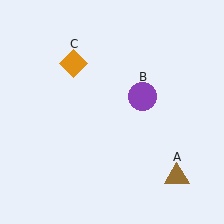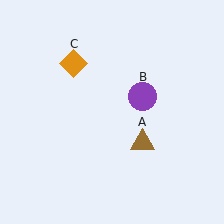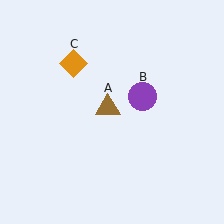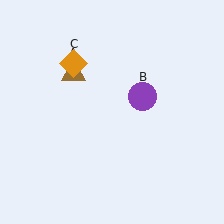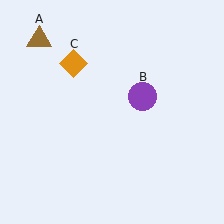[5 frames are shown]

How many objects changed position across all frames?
1 object changed position: brown triangle (object A).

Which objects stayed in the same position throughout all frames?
Purple circle (object B) and orange diamond (object C) remained stationary.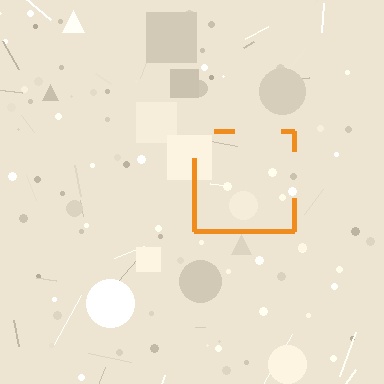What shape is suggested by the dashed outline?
The dashed outline suggests a square.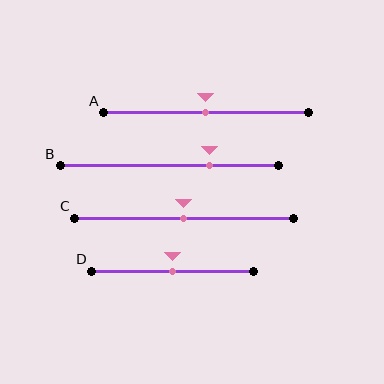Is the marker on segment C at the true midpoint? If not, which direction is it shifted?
Yes, the marker on segment C is at the true midpoint.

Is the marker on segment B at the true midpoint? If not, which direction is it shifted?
No, the marker on segment B is shifted to the right by about 19% of the segment length.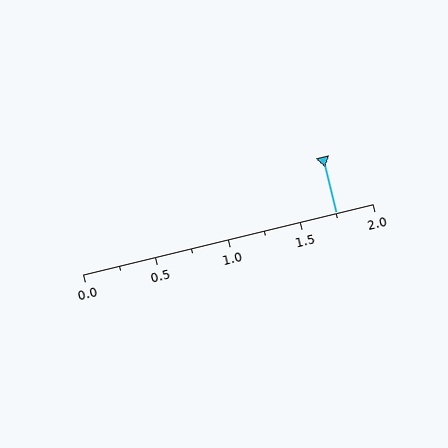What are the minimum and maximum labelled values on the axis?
The axis runs from 0.0 to 2.0.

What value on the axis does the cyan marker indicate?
The marker indicates approximately 1.75.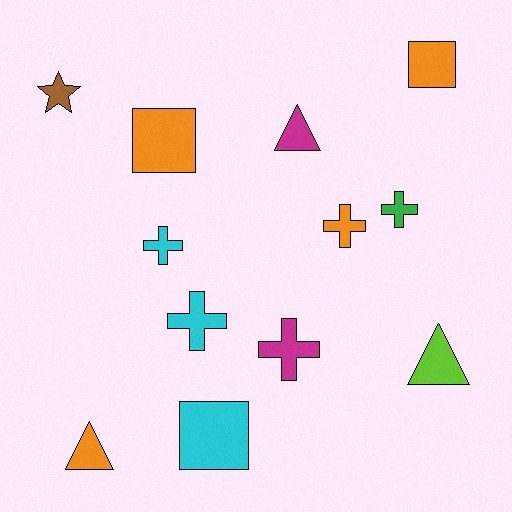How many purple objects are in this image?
There are no purple objects.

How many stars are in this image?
There is 1 star.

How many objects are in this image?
There are 12 objects.